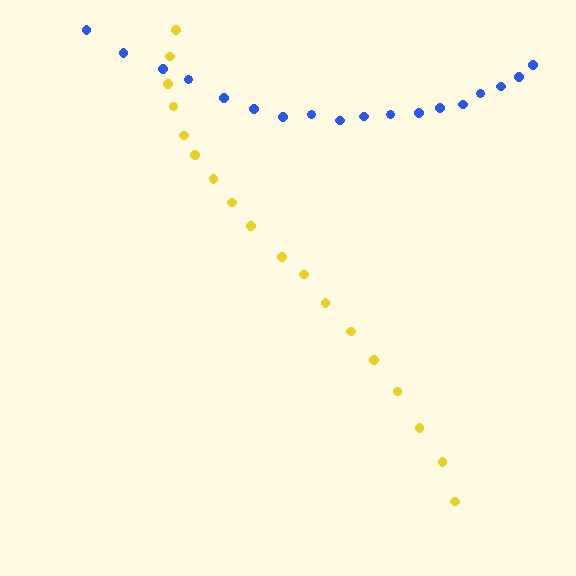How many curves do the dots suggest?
There are 2 distinct paths.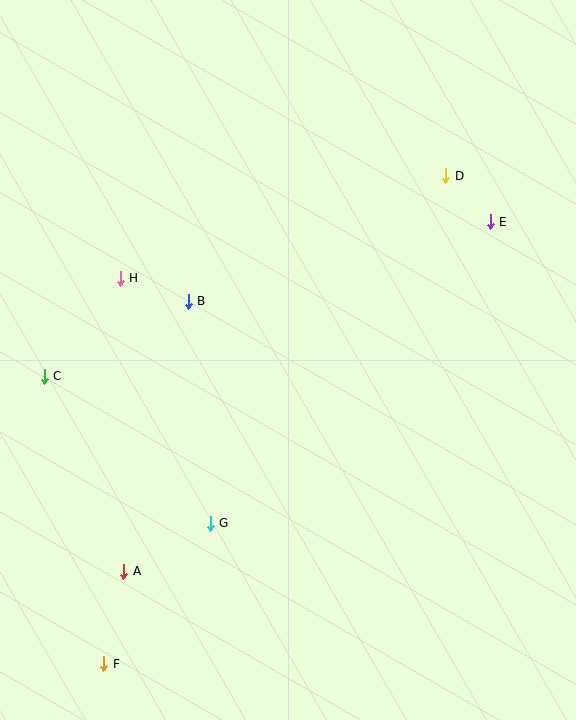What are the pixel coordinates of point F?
Point F is at (104, 664).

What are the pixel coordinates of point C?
Point C is at (44, 376).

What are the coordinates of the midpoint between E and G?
The midpoint between E and G is at (350, 372).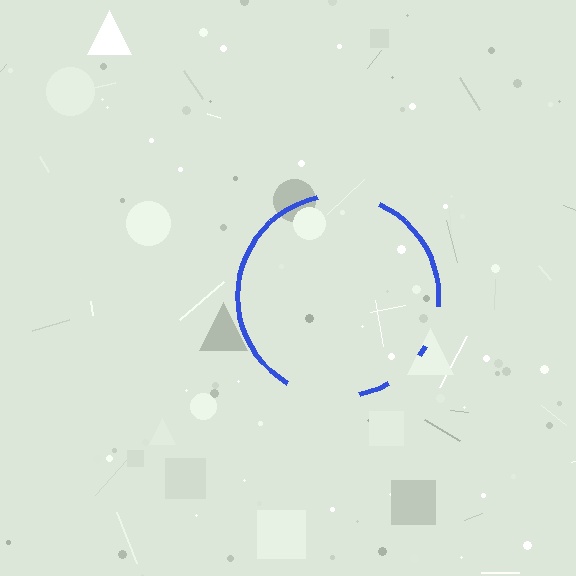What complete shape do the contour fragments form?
The contour fragments form a circle.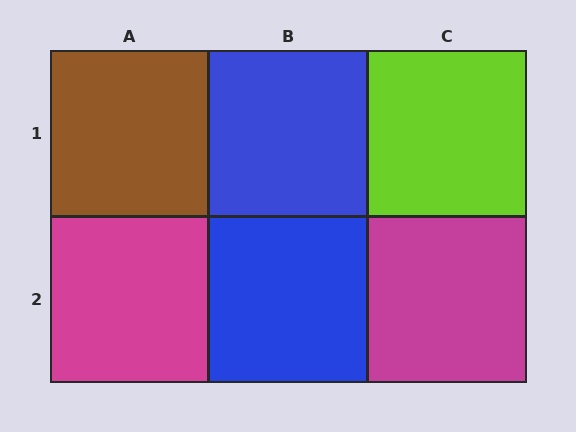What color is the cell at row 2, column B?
Blue.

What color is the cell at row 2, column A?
Magenta.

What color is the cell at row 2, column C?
Magenta.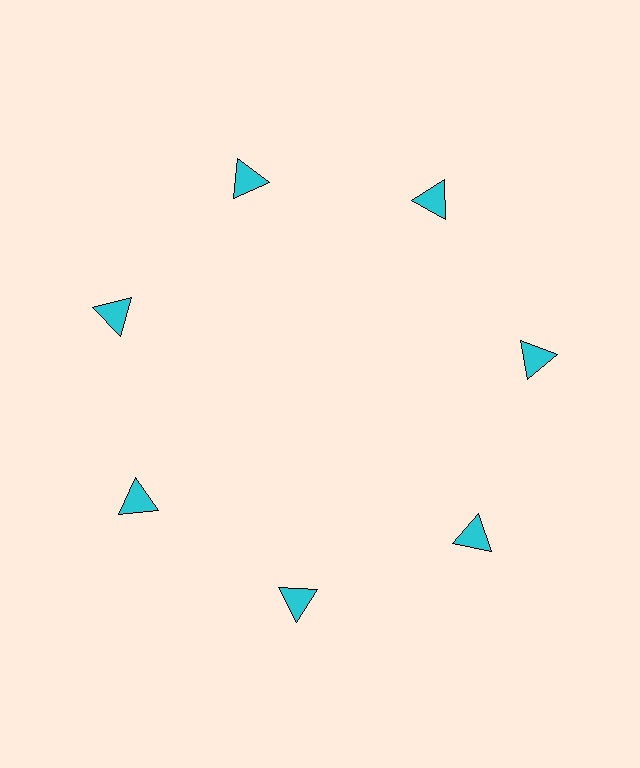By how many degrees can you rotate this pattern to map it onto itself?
The pattern maps onto itself every 51 degrees of rotation.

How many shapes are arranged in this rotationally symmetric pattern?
There are 7 shapes, arranged in 7 groups of 1.